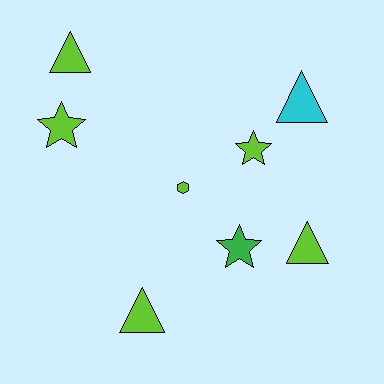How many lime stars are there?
There are 2 lime stars.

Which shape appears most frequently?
Triangle, with 4 objects.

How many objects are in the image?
There are 8 objects.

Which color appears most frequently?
Lime, with 6 objects.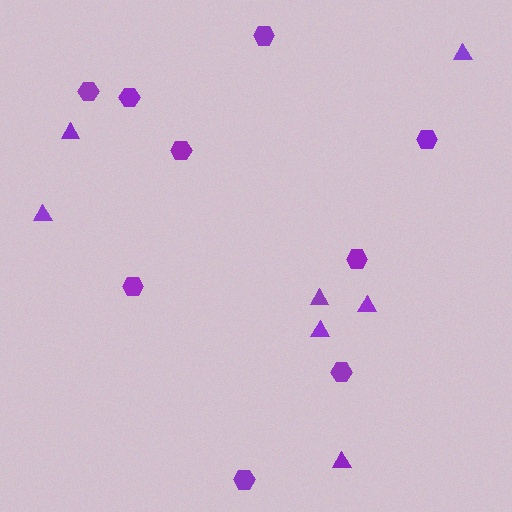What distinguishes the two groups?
There are 2 groups: one group of hexagons (9) and one group of triangles (7).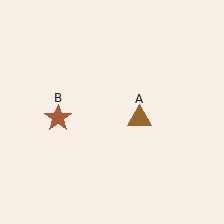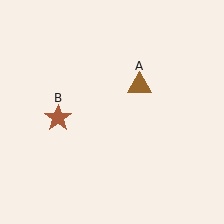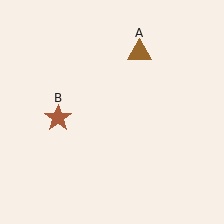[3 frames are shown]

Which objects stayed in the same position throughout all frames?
Brown star (object B) remained stationary.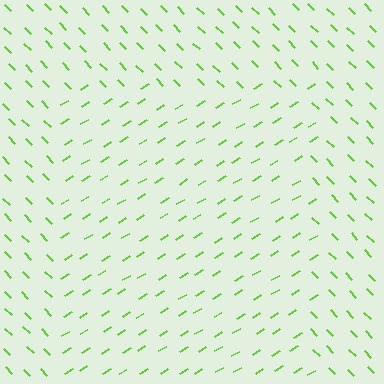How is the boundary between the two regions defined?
The boundary is defined purely by a change in line orientation (approximately 77 degrees difference). All lines are the same color and thickness.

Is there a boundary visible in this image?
Yes, there is a texture boundary formed by a change in line orientation.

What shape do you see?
I see a rectangle.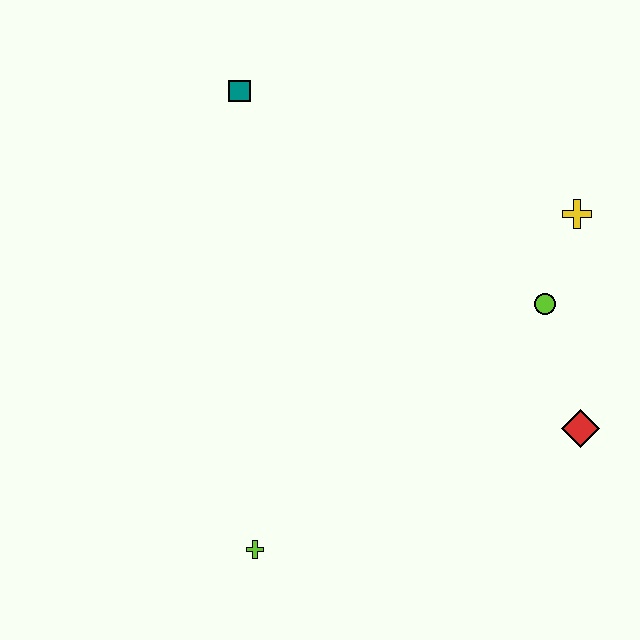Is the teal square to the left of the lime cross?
Yes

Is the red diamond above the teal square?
No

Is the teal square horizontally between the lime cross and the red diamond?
No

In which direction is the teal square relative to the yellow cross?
The teal square is to the left of the yellow cross.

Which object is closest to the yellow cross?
The lime circle is closest to the yellow cross.